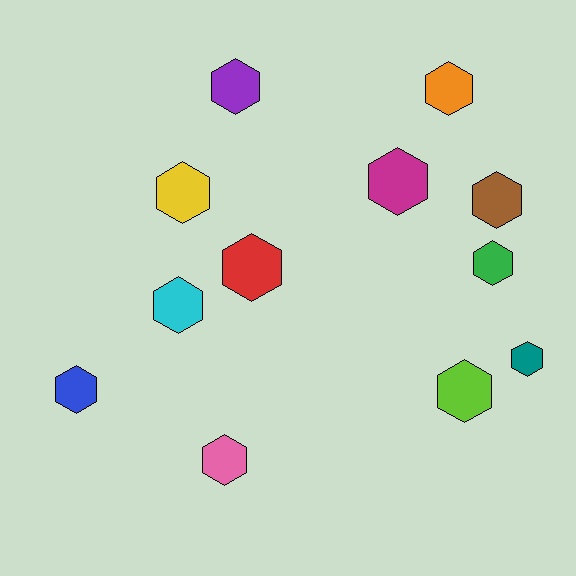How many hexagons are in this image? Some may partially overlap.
There are 12 hexagons.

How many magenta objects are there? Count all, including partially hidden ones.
There is 1 magenta object.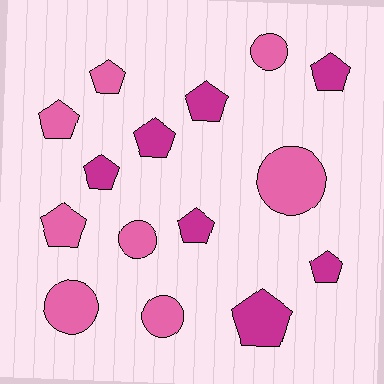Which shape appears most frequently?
Pentagon, with 10 objects.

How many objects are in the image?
There are 15 objects.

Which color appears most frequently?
Pink, with 8 objects.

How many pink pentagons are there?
There are 3 pink pentagons.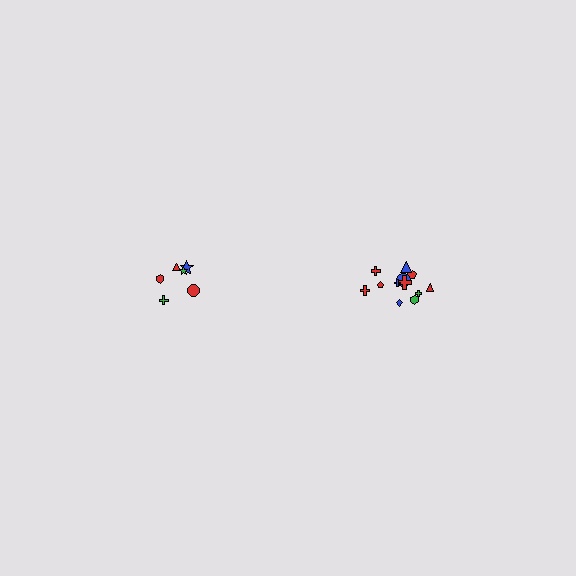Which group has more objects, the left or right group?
The right group.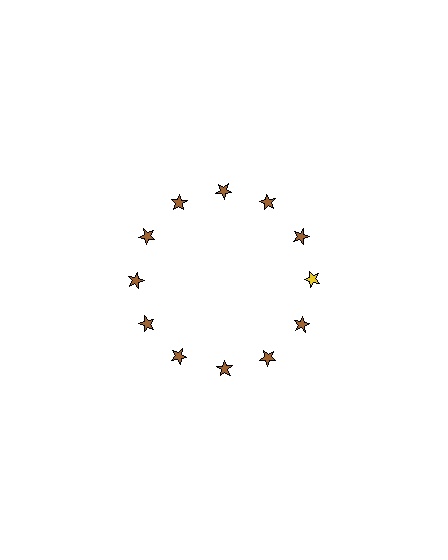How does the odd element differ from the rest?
It has a different color: yellow instead of brown.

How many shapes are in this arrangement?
There are 12 shapes arranged in a ring pattern.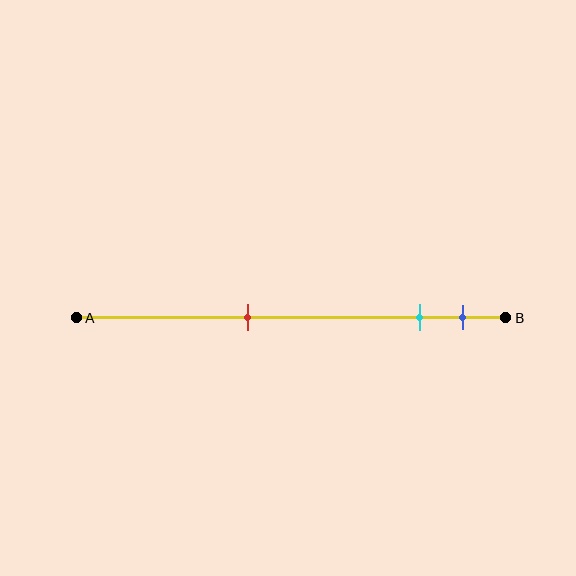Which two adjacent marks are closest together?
The cyan and blue marks are the closest adjacent pair.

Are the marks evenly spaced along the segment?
No, the marks are not evenly spaced.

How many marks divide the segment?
There are 3 marks dividing the segment.